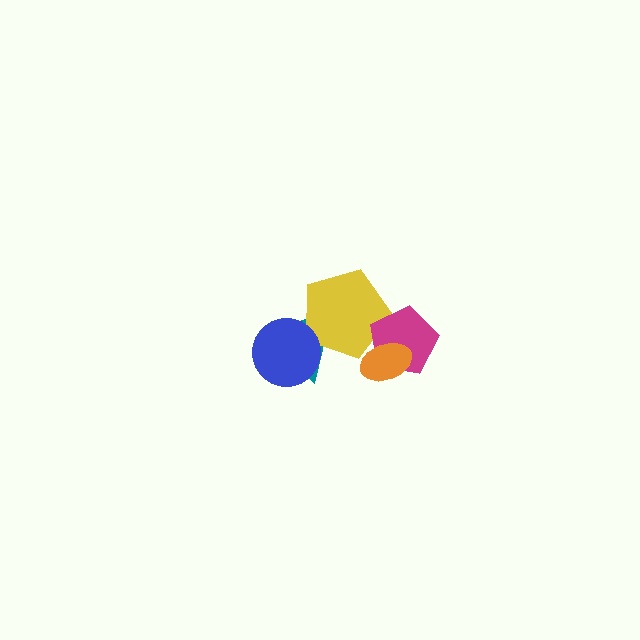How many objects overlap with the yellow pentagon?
4 objects overlap with the yellow pentagon.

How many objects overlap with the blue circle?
2 objects overlap with the blue circle.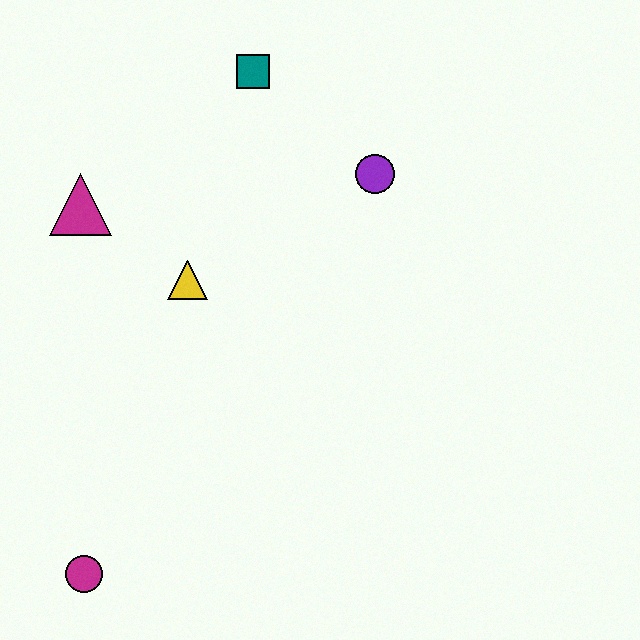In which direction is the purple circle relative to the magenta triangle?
The purple circle is to the right of the magenta triangle.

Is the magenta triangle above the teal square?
No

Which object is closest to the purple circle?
The teal square is closest to the purple circle.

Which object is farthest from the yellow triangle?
The magenta circle is farthest from the yellow triangle.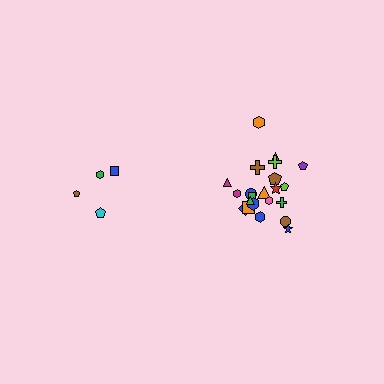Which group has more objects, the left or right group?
The right group.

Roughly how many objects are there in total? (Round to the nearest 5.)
Roughly 25 objects in total.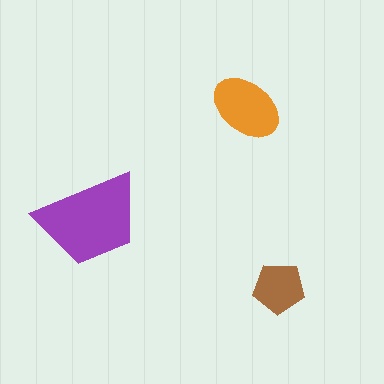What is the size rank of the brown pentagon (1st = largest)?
3rd.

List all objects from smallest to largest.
The brown pentagon, the orange ellipse, the purple trapezoid.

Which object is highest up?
The orange ellipse is topmost.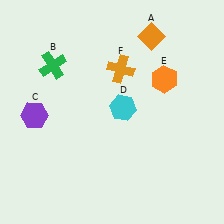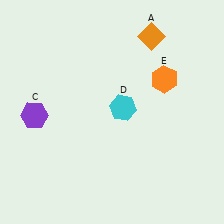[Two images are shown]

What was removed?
The orange cross (F), the green cross (B) were removed in Image 2.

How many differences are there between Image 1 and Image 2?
There are 2 differences between the two images.